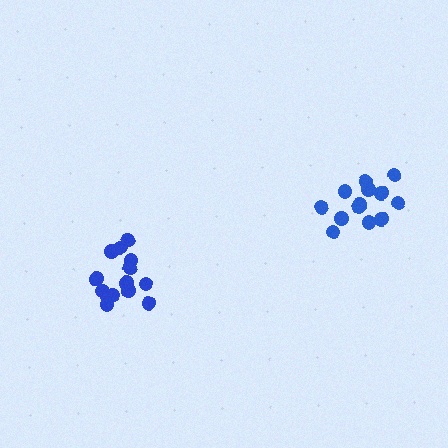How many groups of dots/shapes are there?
There are 2 groups.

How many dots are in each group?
Group 1: 14 dots, Group 2: 13 dots (27 total).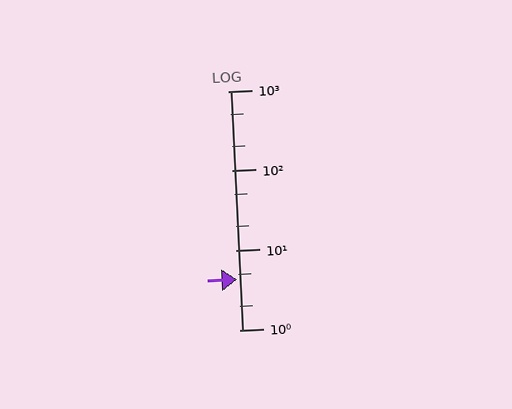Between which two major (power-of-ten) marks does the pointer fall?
The pointer is between 1 and 10.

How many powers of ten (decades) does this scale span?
The scale spans 3 decades, from 1 to 1000.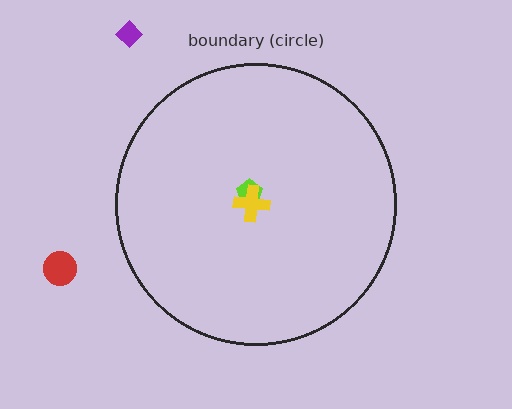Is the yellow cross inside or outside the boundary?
Inside.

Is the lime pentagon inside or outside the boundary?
Inside.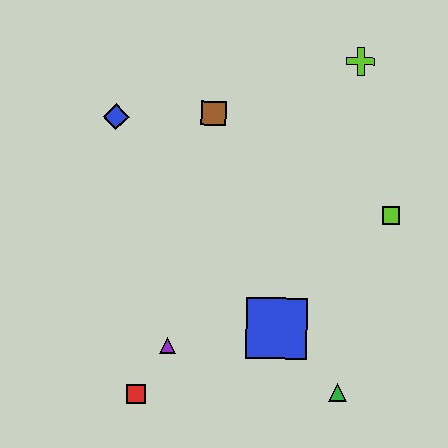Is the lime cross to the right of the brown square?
Yes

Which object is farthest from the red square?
The lime cross is farthest from the red square.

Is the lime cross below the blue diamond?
No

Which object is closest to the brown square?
The blue diamond is closest to the brown square.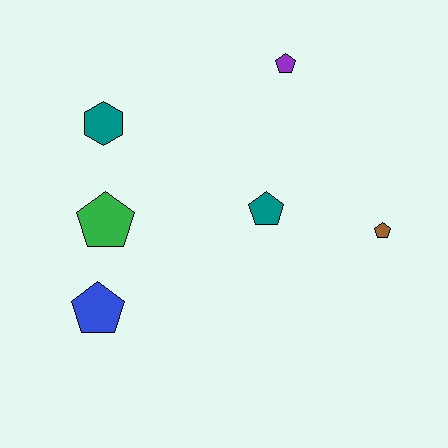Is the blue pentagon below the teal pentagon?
Yes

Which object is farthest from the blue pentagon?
The purple pentagon is farthest from the blue pentagon.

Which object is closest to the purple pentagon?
The teal pentagon is closest to the purple pentagon.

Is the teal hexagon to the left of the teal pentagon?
Yes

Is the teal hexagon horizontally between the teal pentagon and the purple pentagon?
No